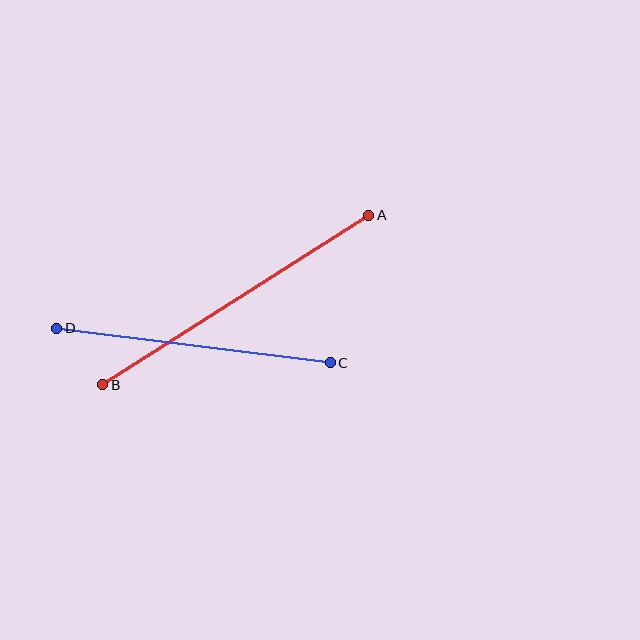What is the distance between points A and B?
The distance is approximately 315 pixels.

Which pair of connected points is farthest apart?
Points A and B are farthest apart.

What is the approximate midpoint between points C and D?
The midpoint is at approximately (194, 345) pixels.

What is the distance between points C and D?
The distance is approximately 276 pixels.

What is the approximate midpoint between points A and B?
The midpoint is at approximately (236, 300) pixels.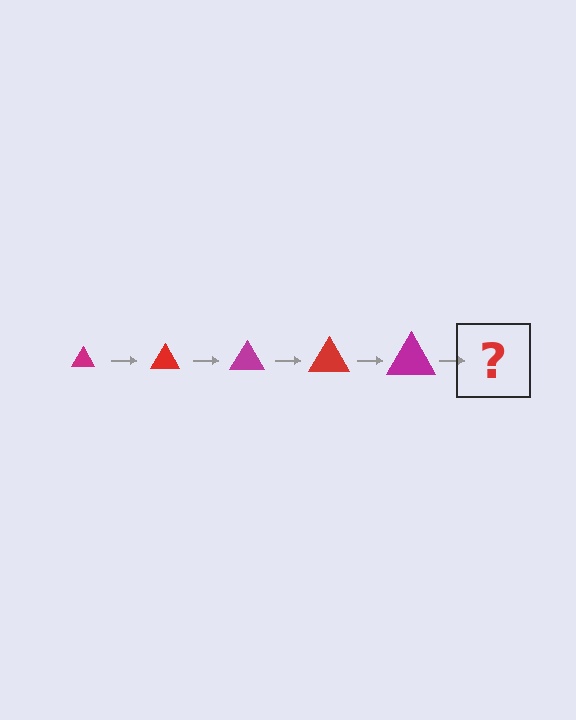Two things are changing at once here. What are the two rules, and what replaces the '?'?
The two rules are that the triangle grows larger each step and the color cycles through magenta and red. The '?' should be a red triangle, larger than the previous one.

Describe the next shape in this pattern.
It should be a red triangle, larger than the previous one.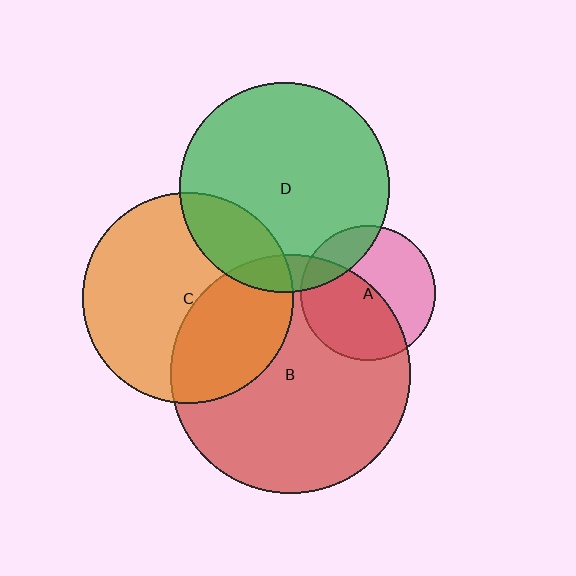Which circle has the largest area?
Circle B (red).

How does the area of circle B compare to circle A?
Approximately 3.1 times.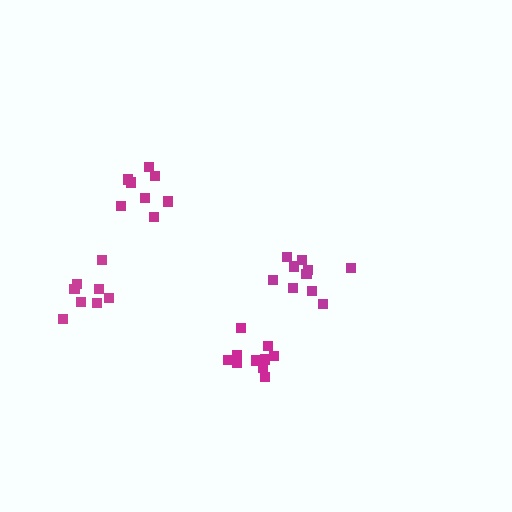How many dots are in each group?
Group 1: 10 dots, Group 2: 10 dots, Group 3: 8 dots, Group 4: 8 dots (36 total).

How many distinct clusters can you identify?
There are 4 distinct clusters.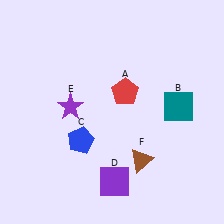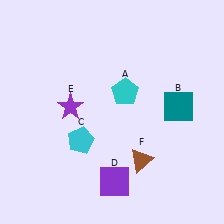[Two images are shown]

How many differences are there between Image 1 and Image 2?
There are 2 differences between the two images.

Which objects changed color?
A changed from red to cyan. C changed from blue to cyan.